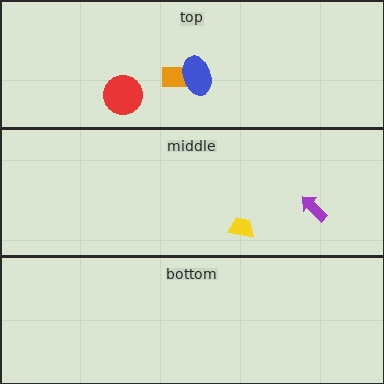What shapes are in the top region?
The red circle, the orange rectangle, the blue ellipse.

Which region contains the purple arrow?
The middle region.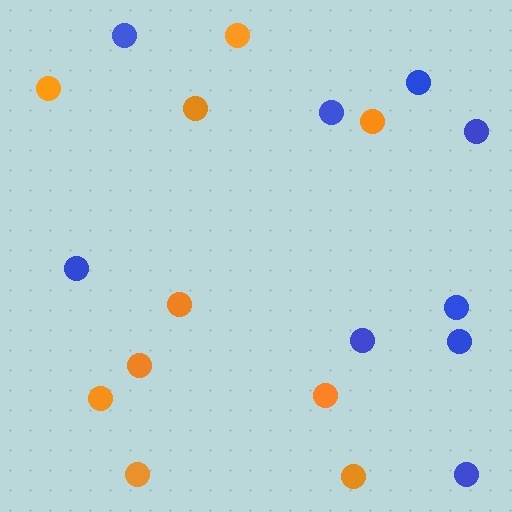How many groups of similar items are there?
There are 2 groups: one group of blue circles (9) and one group of orange circles (10).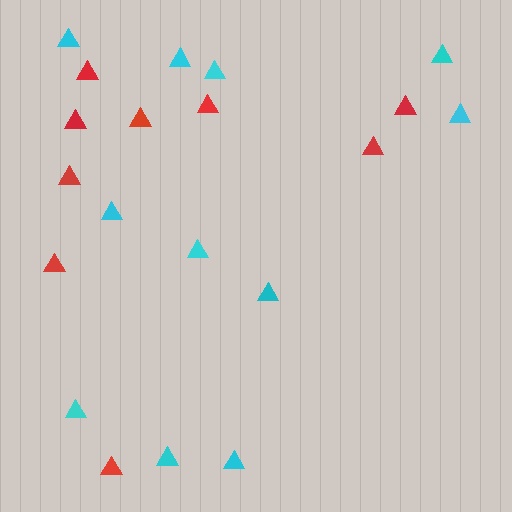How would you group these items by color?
There are 2 groups: one group of red triangles (9) and one group of cyan triangles (11).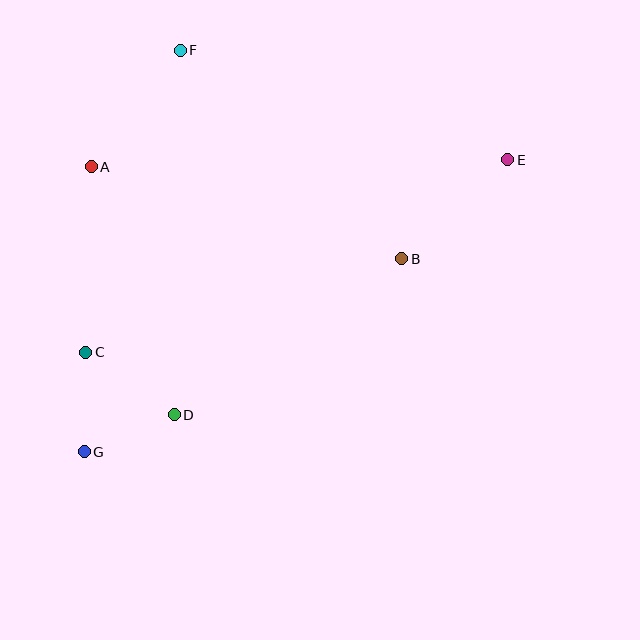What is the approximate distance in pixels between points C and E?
The distance between C and E is approximately 464 pixels.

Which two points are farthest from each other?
Points E and G are farthest from each other.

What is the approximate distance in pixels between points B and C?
The distance between B and C is approximately 330 pixels.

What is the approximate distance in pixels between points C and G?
The distance between C and G is approximately 100 pixels.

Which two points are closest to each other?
Points D and G are closest to each other.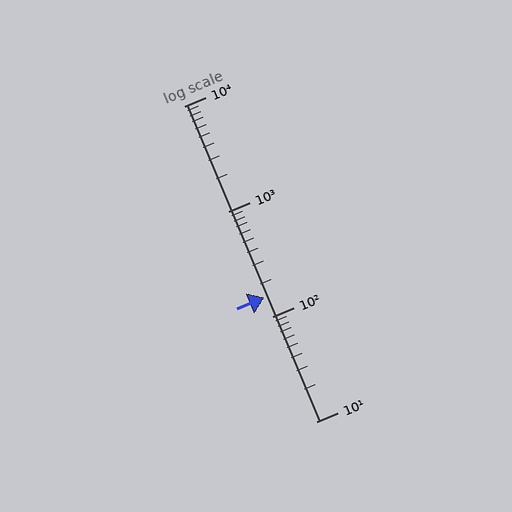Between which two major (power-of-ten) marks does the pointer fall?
The pointer is between 100 and 1000.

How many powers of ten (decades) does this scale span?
The scale spans 3 decades, from 10 to 10000.